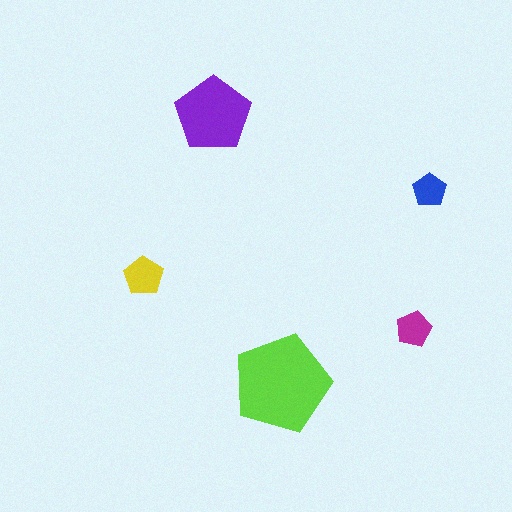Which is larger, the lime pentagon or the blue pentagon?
The lime one.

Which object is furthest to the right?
The blue pentagon is rightmost.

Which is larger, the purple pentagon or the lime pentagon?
The lime one.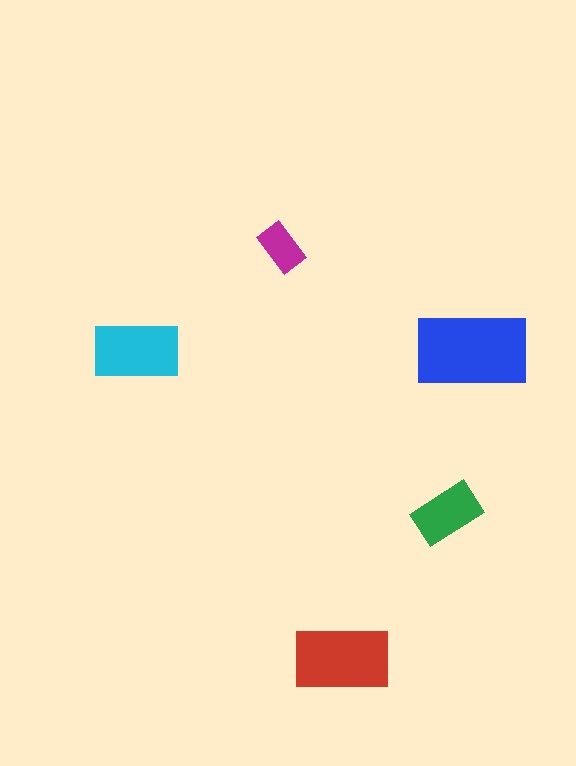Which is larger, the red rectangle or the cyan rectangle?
The red one.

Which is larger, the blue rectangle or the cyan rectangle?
The blue one.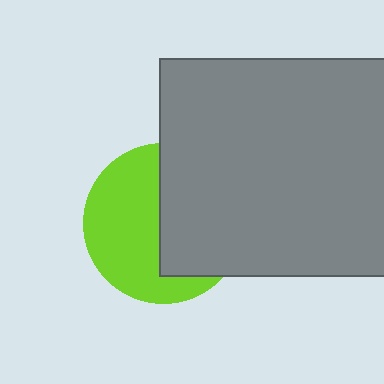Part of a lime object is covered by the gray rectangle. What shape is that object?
It is a circle.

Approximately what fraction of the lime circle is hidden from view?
Roughly 47% of the lime circle is hidden behind the gray rectangle.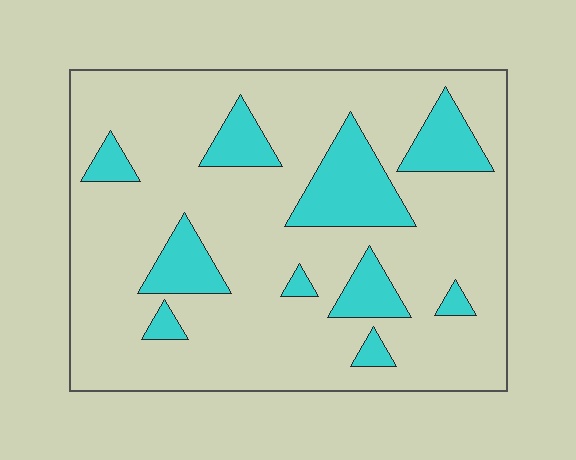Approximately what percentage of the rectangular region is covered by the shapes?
Approximately 20%.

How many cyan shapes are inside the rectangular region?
10.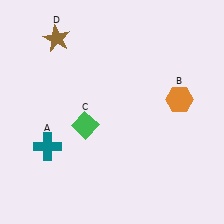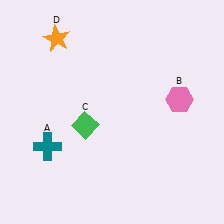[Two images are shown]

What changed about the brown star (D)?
In Image 1, D is brown. In Image 2, it changed to orange.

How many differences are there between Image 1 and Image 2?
There are 2 differences between the two images.